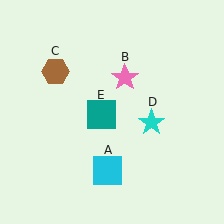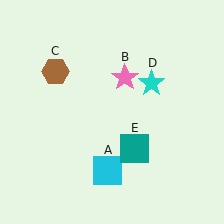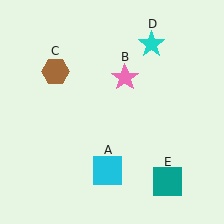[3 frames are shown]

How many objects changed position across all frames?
2 objects changed position: cyan star (object D), teal square (object E).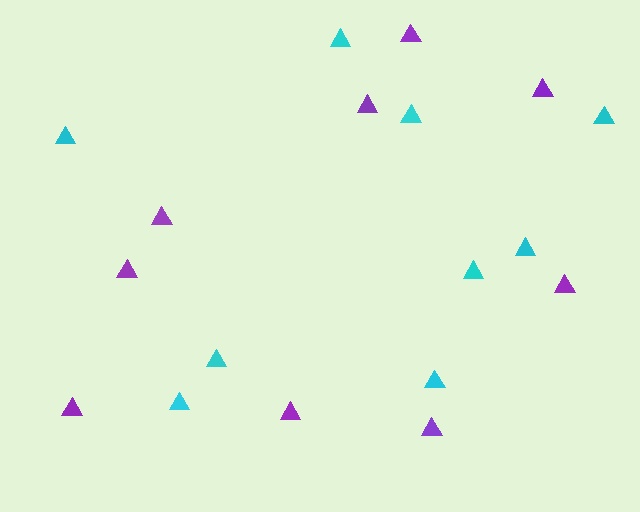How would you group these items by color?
There are 2 groups: one group of purple triangles (9) and one group of cyan triangles (9).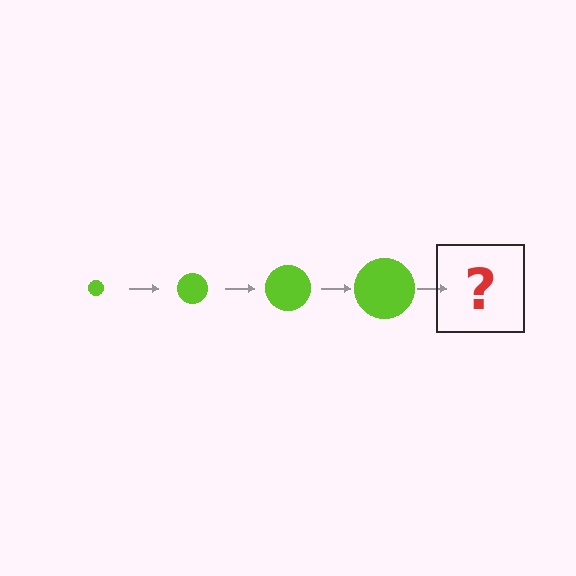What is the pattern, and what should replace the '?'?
The pattern is that the circle gets progressively larger each step. The '?' should be a lime circle, larger than the previous one.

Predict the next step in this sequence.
The next step is a lime circle, larger than the previous one.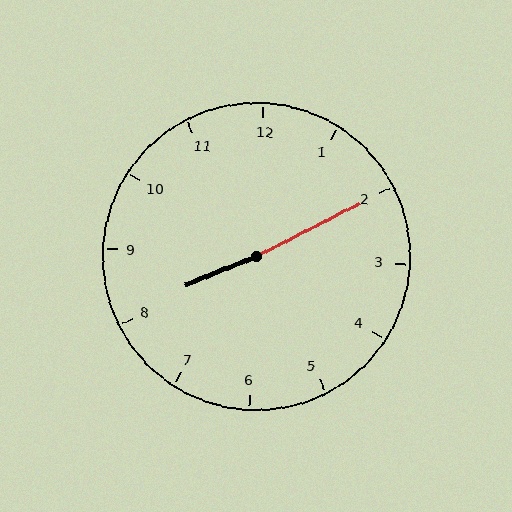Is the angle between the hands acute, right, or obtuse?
It is obtuse.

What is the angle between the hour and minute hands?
Approximately 175 degrees.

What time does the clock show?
8:10.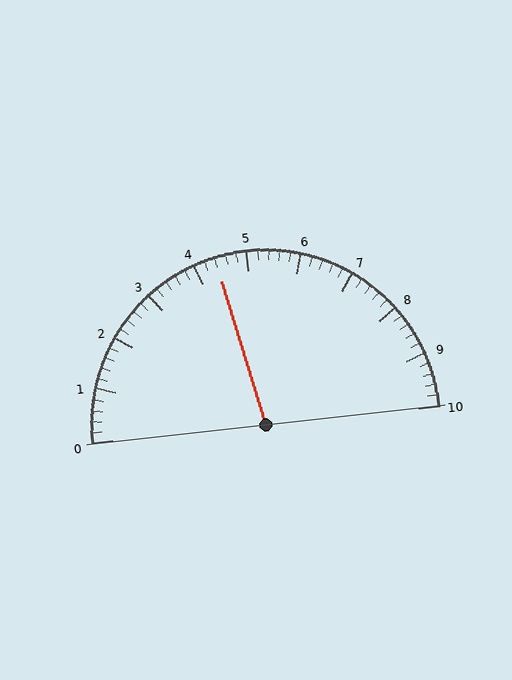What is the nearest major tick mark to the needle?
The nearest major tick mark is 4.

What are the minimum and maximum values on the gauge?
The gauge ranges from 0 to 10.